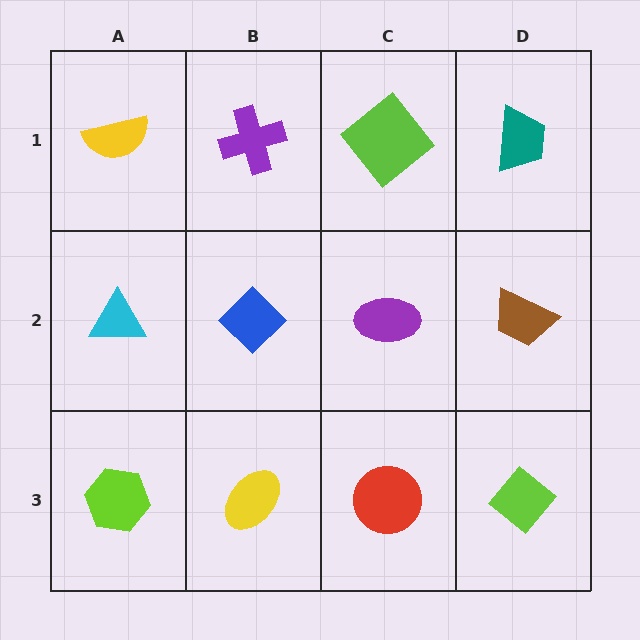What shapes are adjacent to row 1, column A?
A cyan triangle (row 2, column A), a purple cross (row 1, column B).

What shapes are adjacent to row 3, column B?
A blue diamond (row 2, column B), a lime hexagon (row 3, column A), a red circle (row 3, column C).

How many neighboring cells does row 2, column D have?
3.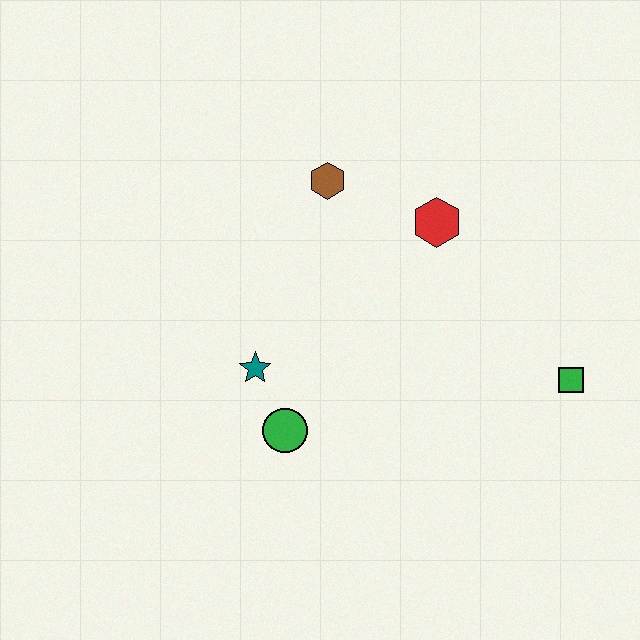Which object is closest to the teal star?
The green circle is closest to the teal star.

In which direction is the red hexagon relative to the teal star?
The red hexagon is to the right of the teal star.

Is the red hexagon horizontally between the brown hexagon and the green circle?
No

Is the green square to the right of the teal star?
Yes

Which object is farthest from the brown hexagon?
The green square is farthest from the brown hexagon.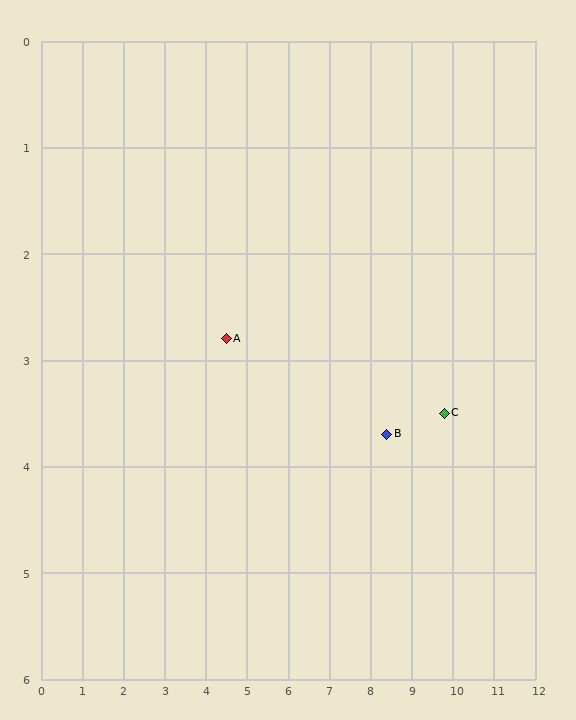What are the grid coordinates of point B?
Point B is at approximately (8.4, 3.7).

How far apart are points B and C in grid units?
Points B and C are about 1.4 grid units apart.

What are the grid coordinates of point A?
Point A is at approximately (4.5, 2.8).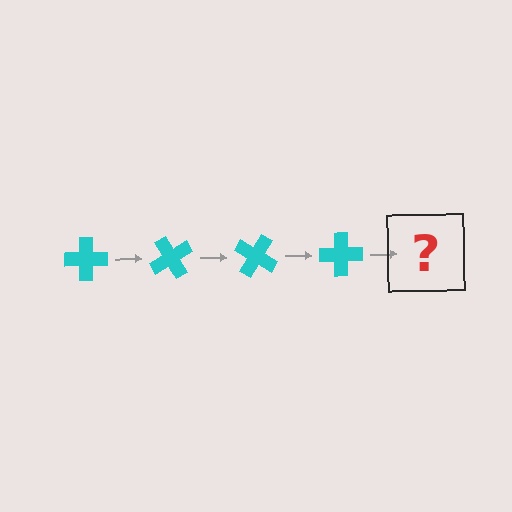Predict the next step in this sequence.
The next step is a cyan cross rotated 240 degrees.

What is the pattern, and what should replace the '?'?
The pattern is that the cross rotates 60 degrees each step. The '?' should be a cyan cross rotated 240 degrees.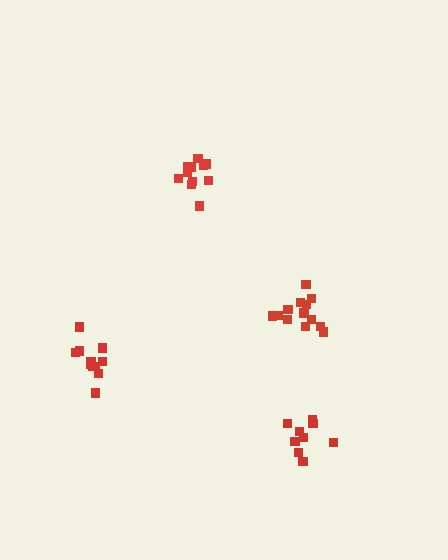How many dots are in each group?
Group 1: 13 dots, Group 2: 11 dots, Group 3: 9 dots, Group 4: 11 dots (44 total).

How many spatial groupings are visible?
There are 4 spatial groupings.